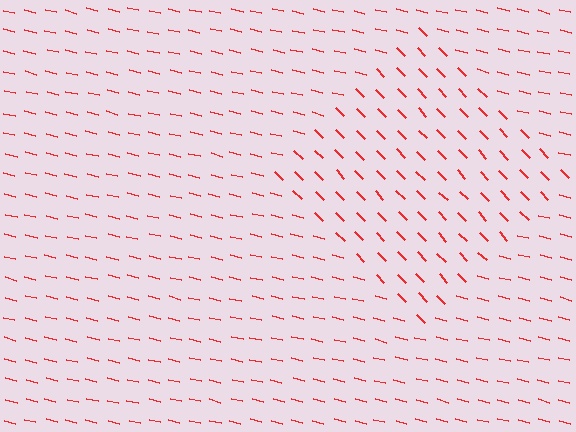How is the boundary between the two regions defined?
The boundary is defined purely by a change in line orientation (approximately 32 degrees difference). All lines are the same color and thickness.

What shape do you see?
I see a diamond.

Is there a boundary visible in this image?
Yes, there is a texture boundary formed by a change in line orientation.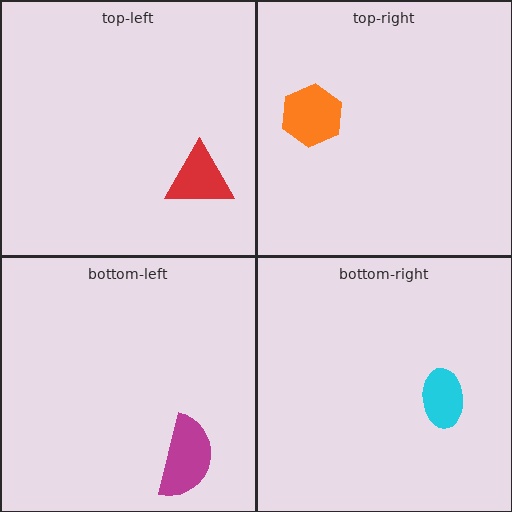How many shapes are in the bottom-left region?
1.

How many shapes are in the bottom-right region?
1.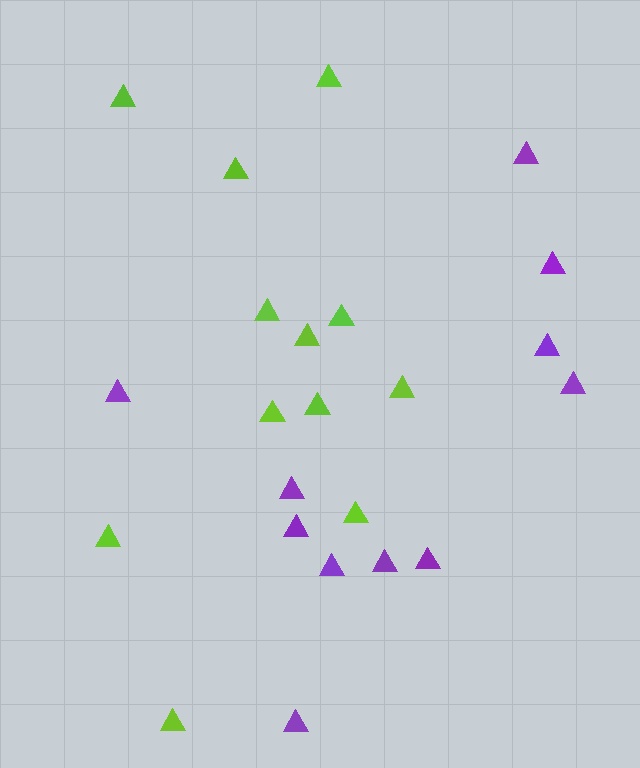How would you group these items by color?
There are 2 groups: one group of lime triangles (12) and one group of purple triangles (11).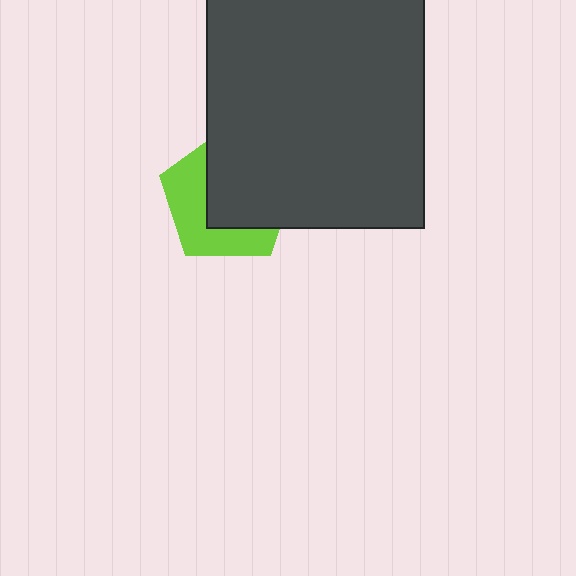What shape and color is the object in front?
The object in front is a dark gray rectangle.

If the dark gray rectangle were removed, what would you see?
You would see the complete lime pentagon.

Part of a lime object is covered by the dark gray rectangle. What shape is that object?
It is a pentagon.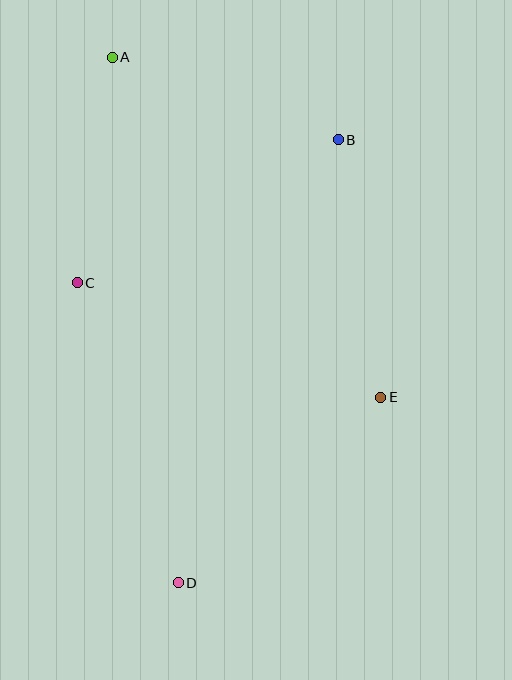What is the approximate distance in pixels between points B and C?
The distance between B and C is approximately 298 pixels.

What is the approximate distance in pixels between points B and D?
The distance between B and D is approximately 471 pixels.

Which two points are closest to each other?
Points A and C are closest to each other.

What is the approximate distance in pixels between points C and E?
The distance between C and E is approximately 324 pixels.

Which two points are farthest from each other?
Points A and D are farthest from each other.